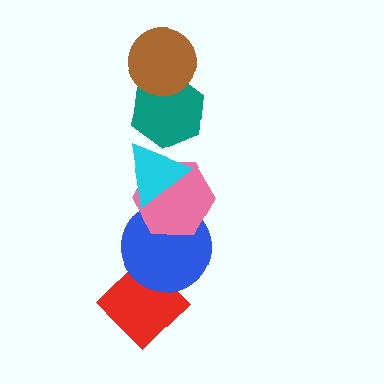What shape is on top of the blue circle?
The pink hexagon is on top of the blue circle.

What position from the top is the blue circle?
The blue circle is 5th from the top.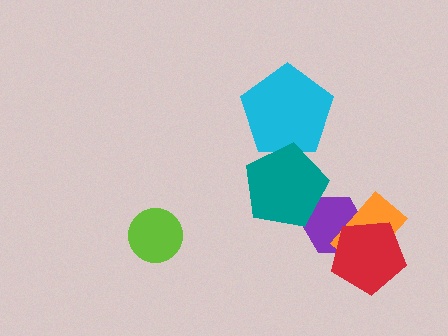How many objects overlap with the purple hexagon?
3 objects overlap with the purple hexagon.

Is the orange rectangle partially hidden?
Yes, it is partially covered by another shape.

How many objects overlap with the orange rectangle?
2 objects overlap with the orange rectangle.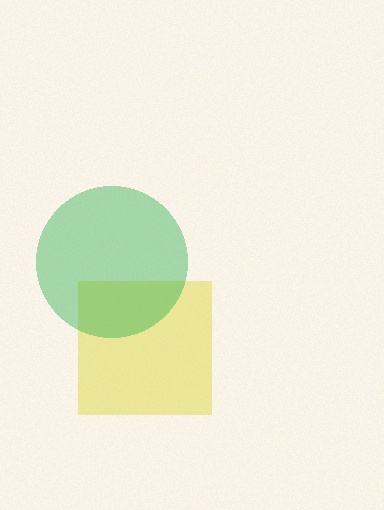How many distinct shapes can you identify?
There are 2 distinct shapes: a yellow square, a green circle.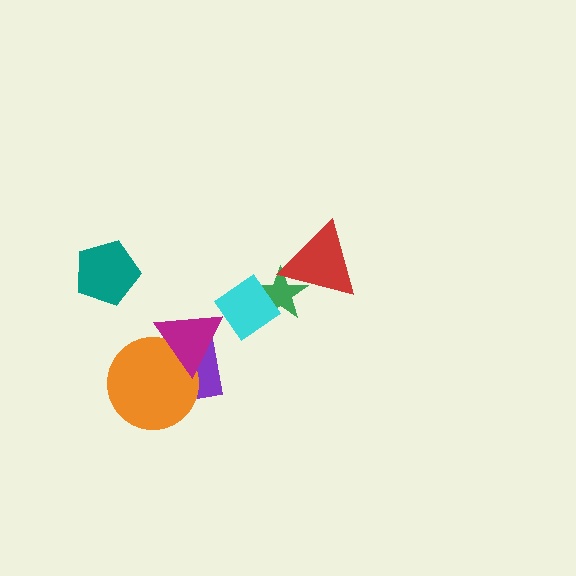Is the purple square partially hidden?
Yes, it is partially covered by another shape.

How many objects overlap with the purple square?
2 objects overlap with the purple square.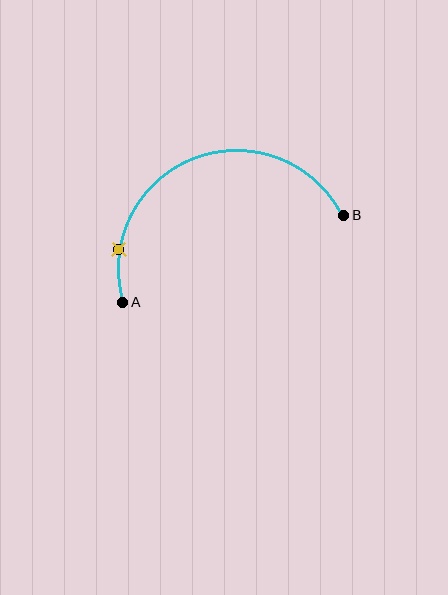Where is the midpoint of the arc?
The arc midpoint is the point on the curve farthest from the straight line joining A and B. It sits above that line.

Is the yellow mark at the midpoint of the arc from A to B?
No. The yellow mark lies on the arc but is closer to endpoint A. The arc midpoint would be at the point on the curve equidistant along the arc from both A and B.